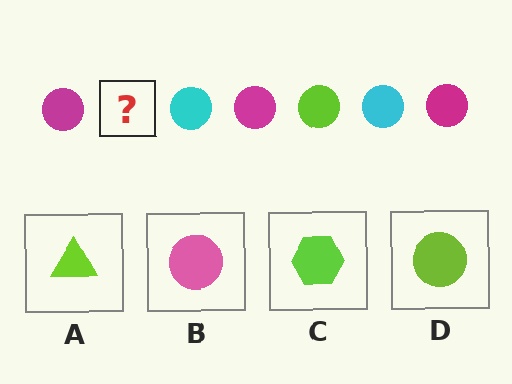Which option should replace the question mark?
Option D.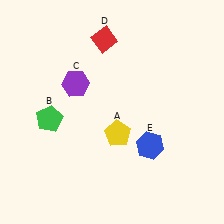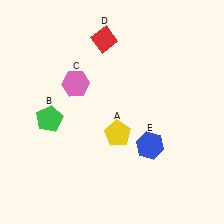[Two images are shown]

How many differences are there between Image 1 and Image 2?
There is 1 difference between the two images.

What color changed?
The hexagon (C) changed from purple in Image 1 to pink in Image 2.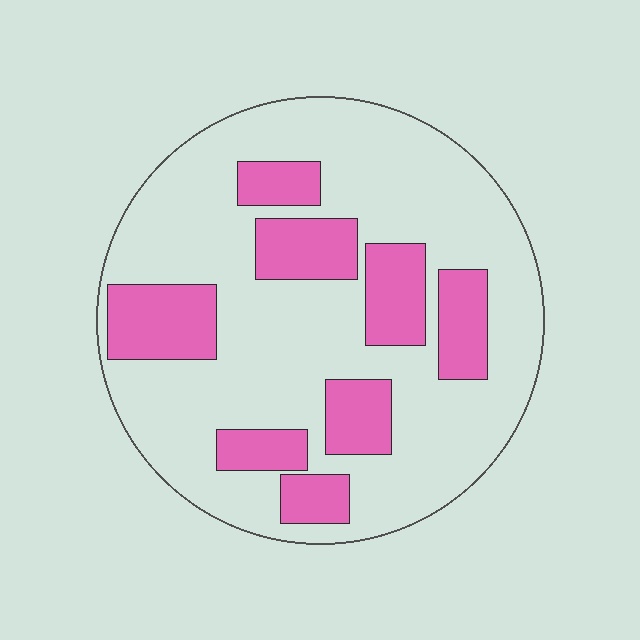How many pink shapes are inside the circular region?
8.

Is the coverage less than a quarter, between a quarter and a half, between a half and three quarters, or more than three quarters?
Between a quarter and a half.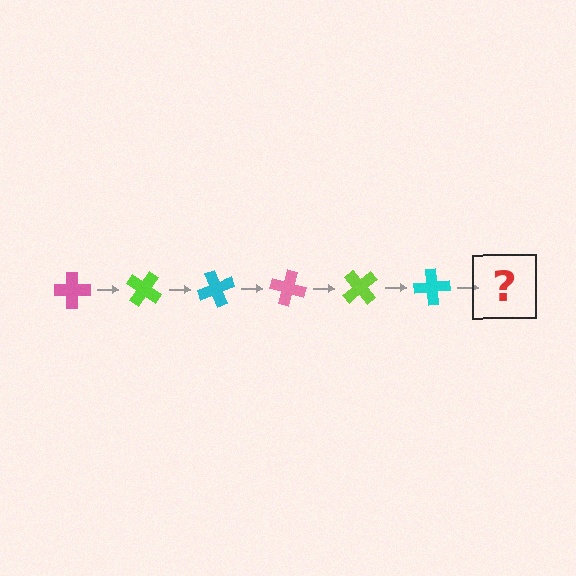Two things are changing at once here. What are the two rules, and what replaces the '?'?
The two rules are that it rotates 35 degrees each step and the color cycles through pink, lime, and cyan. The '?' should be a pink cross, rotated 210 degrees from the start.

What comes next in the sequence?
The next element should be a pink cross, rotated 210 degrees from the start.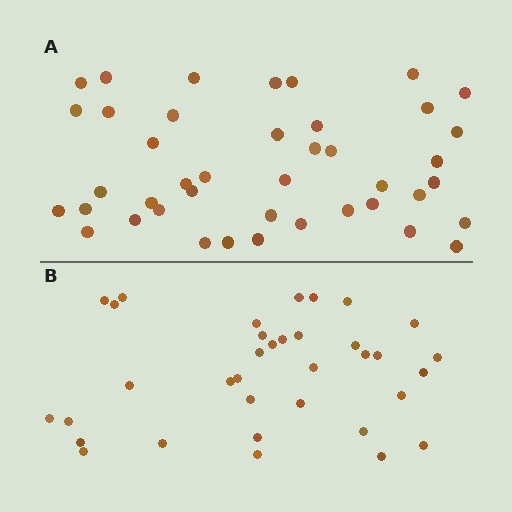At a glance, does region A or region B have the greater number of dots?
Region A (the top region) has more dots.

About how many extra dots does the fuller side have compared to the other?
Region A has roughly 8 or so more dots than region B.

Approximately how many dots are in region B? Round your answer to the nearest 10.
About 40 dots. (The exact count is 35, which rounds to 40.)